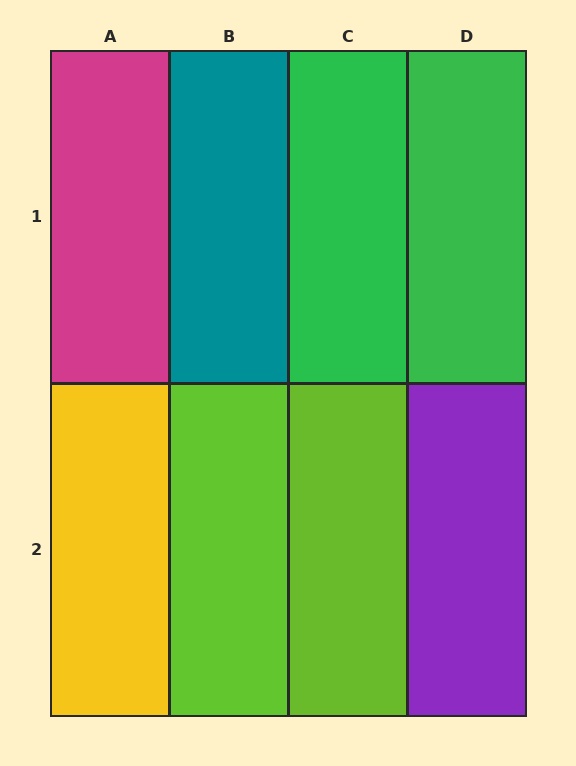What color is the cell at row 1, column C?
Green.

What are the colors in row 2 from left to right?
Yellow, lime, lime, purple.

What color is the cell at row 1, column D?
Green.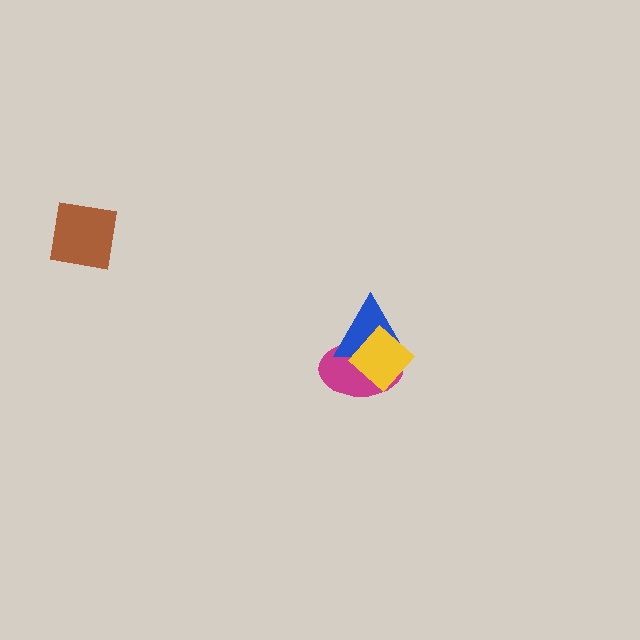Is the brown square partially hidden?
No, no other shape covers it.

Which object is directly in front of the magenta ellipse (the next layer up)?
The blue triangle is directly in front of the magenta ellipse.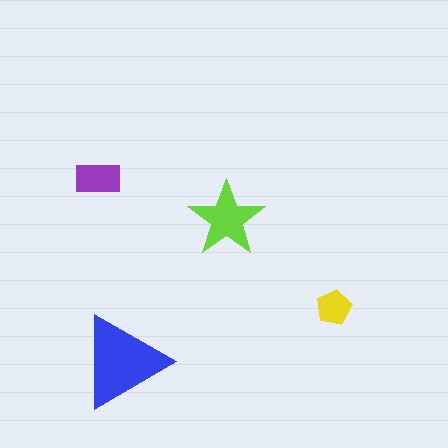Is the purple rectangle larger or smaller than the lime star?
Smaller.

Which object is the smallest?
The yellow pentagon.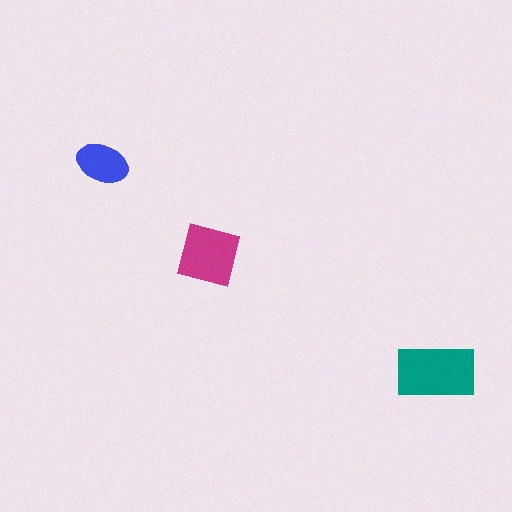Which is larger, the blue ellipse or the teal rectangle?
The teal rectangle.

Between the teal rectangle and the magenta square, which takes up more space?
The teal rectangle.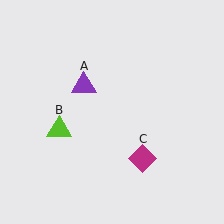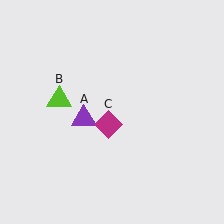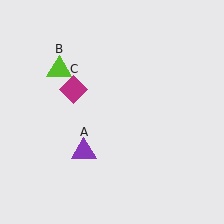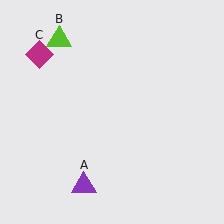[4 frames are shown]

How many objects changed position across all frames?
3 objects changed position: purple triangle (object A), lime triangle (object B), magenta diamond (object C).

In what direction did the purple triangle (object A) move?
The purple triangle (object A) moved down.